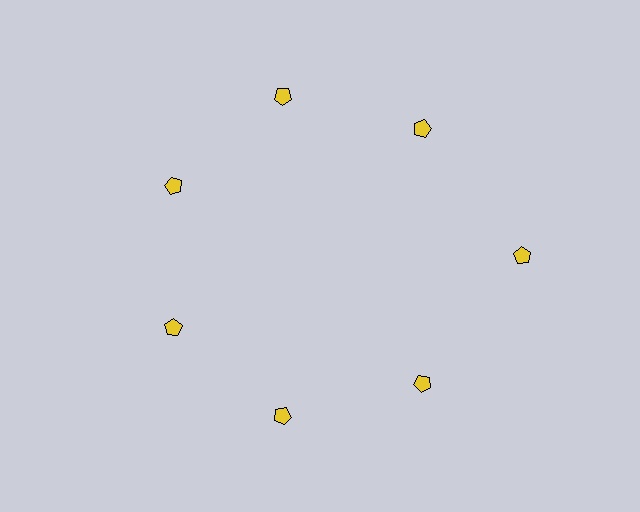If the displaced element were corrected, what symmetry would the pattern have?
It would have 7-fold rotational symmetry — the pattern would map onto itself every 51 degrees.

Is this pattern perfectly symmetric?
No. The 7 yellow pentagons are arranged in a ring, but one element near the 3 o'clock position is pushed outward from the center, breaking the 7-fold rotational symmetry.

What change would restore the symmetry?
The symmetry would be restored by moving it inward, back onto the ring so that all 7 pentagons sit at equal angles and equal distance from the center.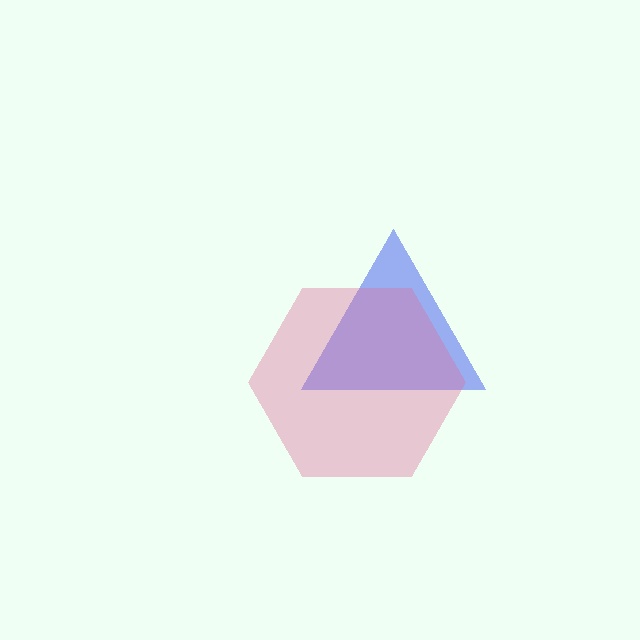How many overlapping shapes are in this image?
There are 2 overlapping shapes in the image.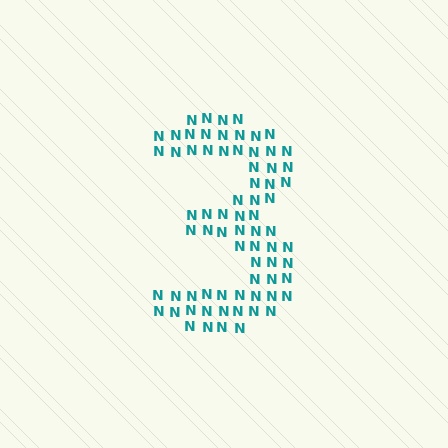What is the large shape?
The large shape is the digit 3.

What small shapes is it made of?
It is made of small letter N's.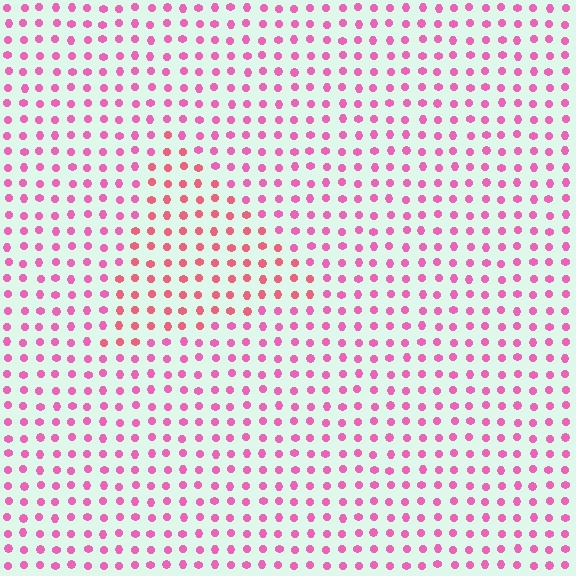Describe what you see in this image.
The image is filled with small pink elements in a uniform arrangement. A triangle-shaped region is visible where the elements are tinted to a slightly different hue, forming a subtle color boundary.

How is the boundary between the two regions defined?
The boundary is defined purely by a slight shift in hue (about 27 degrees). Spacing, size, and orientation are identical on both sides.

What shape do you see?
I see a triangle.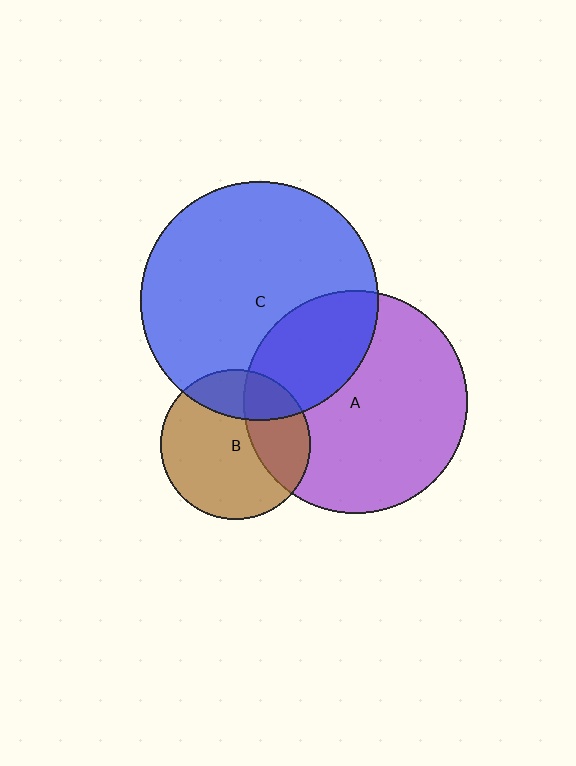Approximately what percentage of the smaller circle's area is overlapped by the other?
Approximately 30%.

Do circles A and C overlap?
Yes.